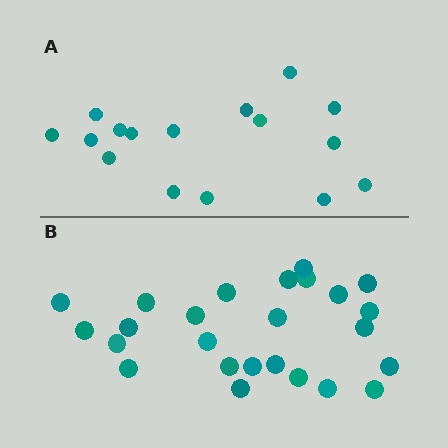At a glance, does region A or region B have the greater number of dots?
Region B (the bottom region) has more dots.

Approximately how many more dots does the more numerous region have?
Region B has roughly 8 or so more dots than region A.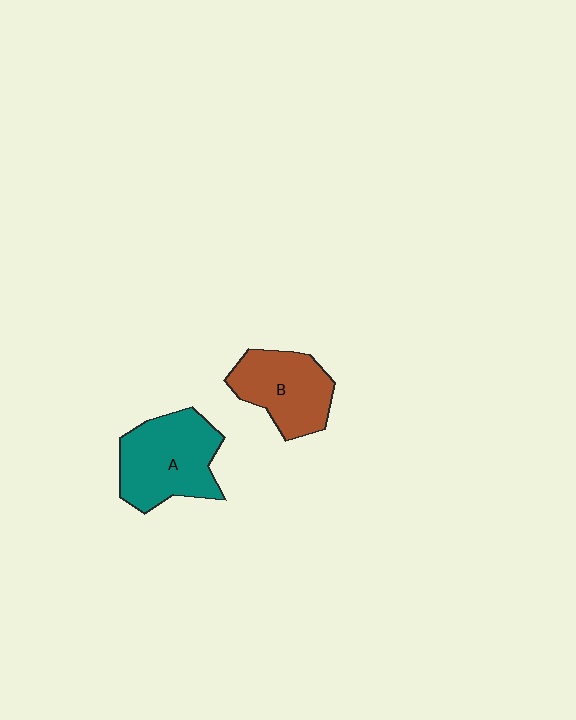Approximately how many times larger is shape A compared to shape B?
Approximately 1.2 times.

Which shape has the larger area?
Shape A (teal).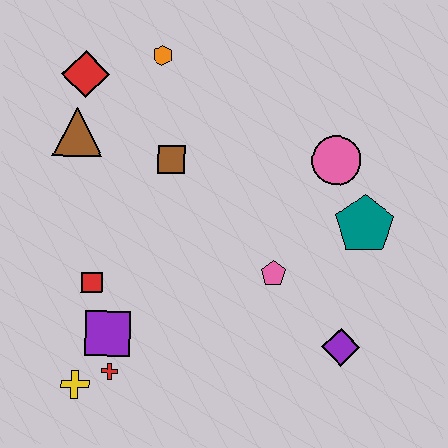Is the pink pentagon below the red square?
No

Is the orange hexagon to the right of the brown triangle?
Yes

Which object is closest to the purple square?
The red cross is closest to the purple square.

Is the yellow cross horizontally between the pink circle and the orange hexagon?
No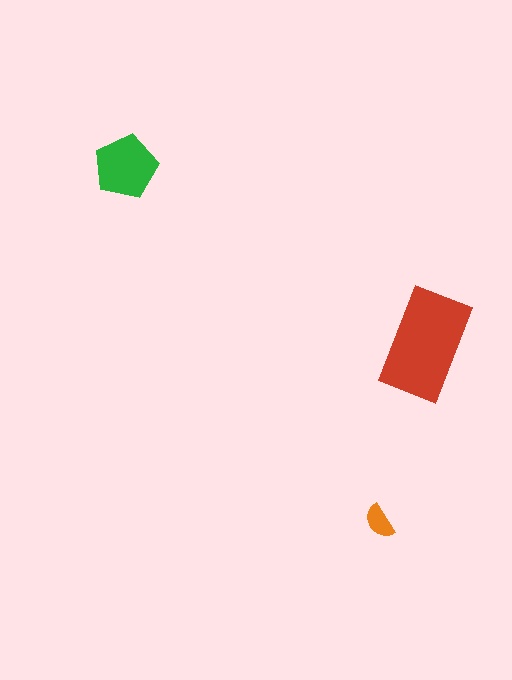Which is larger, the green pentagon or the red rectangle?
The red rectangle.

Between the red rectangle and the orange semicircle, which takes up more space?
The red rectangle.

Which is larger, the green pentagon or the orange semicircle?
The green pentagon.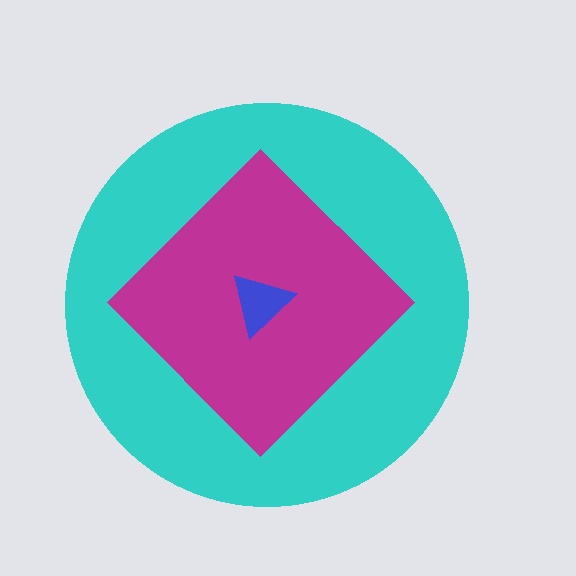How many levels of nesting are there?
3.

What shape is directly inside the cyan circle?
The magenta diamond.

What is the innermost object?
The blue triangle.